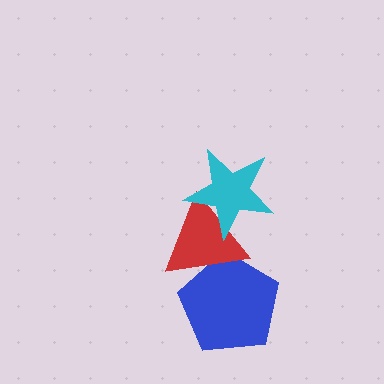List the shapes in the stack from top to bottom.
From top to bottom: the cyan star, the red triangle, the blue pentagon.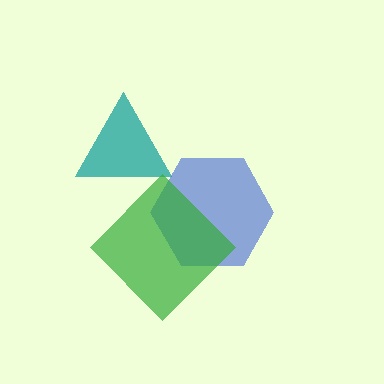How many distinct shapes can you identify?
There are 3 distinct shapes: a blue hexagon, a teal triangle, a green diamond.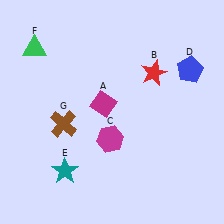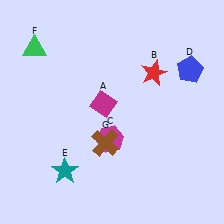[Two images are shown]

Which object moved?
The brown cross (G) moved right.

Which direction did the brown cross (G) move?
The brown cross (G) moved right.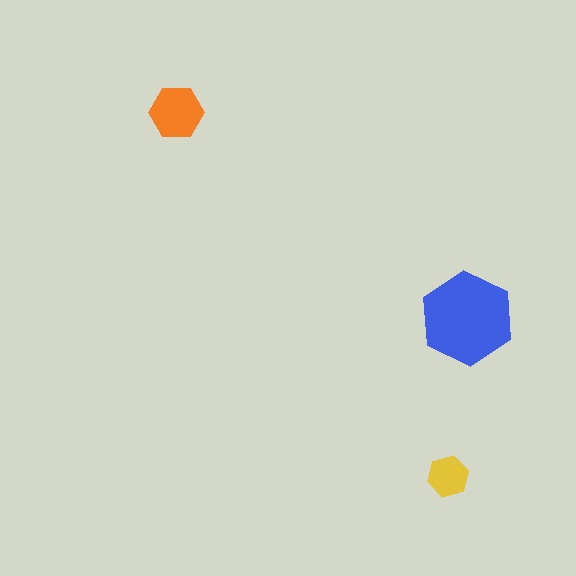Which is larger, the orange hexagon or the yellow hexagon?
The orange one.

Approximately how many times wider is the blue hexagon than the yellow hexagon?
About 2.5 times wider.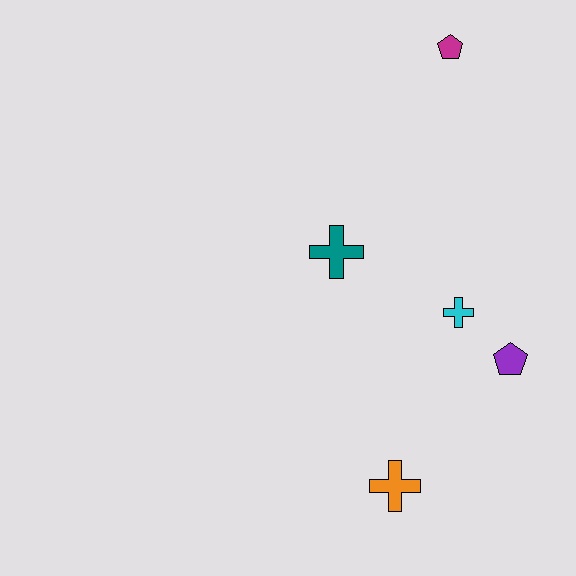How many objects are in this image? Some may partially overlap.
There are 5 objects.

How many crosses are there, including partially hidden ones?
There are 3 crosses.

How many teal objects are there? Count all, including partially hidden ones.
There is 1 teal object.